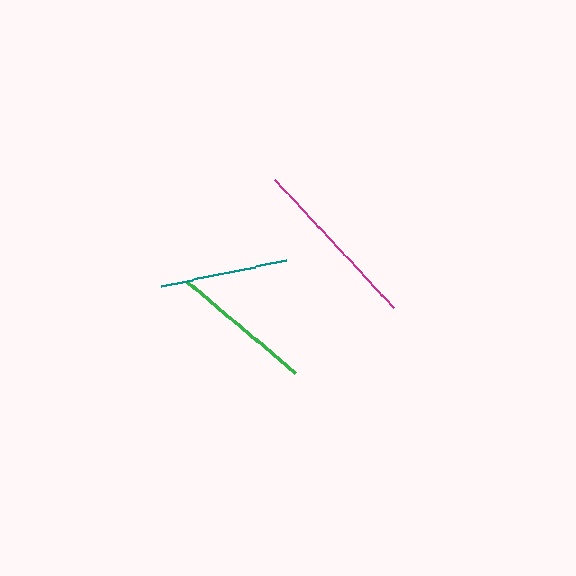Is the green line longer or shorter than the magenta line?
The magenta line is longer than the green line.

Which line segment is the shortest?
The teal line is the shortest at approximately 127 pixels.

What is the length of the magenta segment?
The magenta segment is approximately 175 pixels long.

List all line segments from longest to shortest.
From longest to shortest: magenta, green, teal.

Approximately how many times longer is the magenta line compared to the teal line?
The magenta line is approximately 1.4 times the length of the teal line.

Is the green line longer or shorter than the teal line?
The green line is longer than the teal line.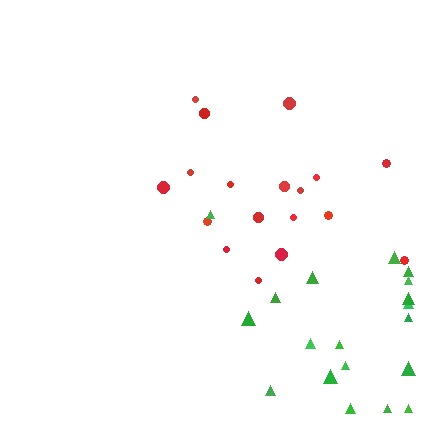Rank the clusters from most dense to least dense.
green, red.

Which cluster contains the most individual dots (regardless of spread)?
Green (19).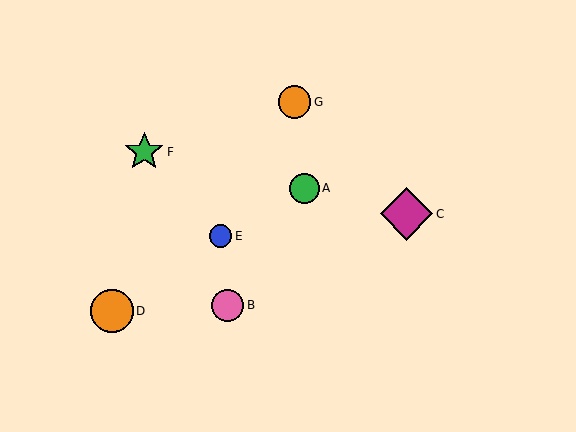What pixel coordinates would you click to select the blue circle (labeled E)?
Click at (221, 236) to select the blue circle E.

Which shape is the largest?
The magenta diamond (labeled C) is the largest.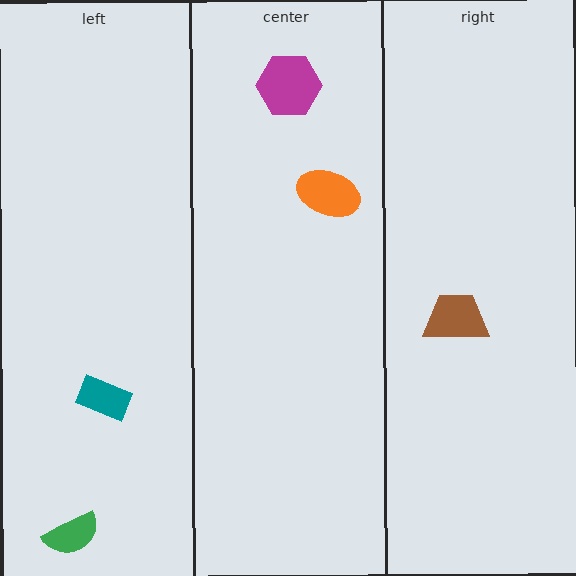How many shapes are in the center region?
2.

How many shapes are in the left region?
2.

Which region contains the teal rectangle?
The left region.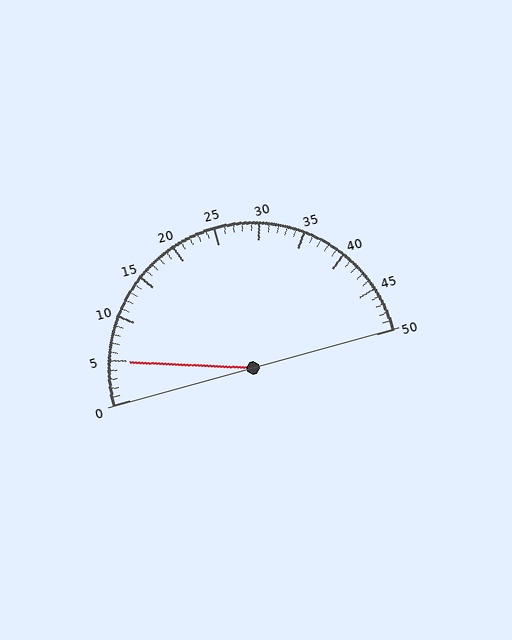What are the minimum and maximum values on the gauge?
The gauge ranges from 0 to 50.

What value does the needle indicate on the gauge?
The needle indicates approximately 5.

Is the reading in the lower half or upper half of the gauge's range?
The reading is in the lower half of the range (0 to 50).